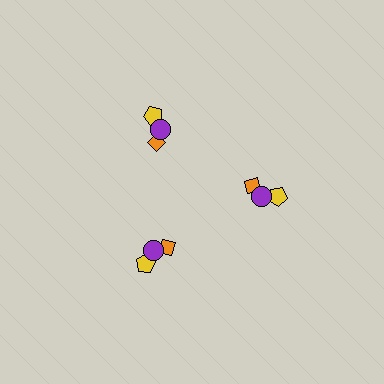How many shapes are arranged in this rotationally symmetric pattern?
There are 9 shapes, arranged in 3 groups of 3.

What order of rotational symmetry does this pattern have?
This pattern has 3-fold rotational symmetry.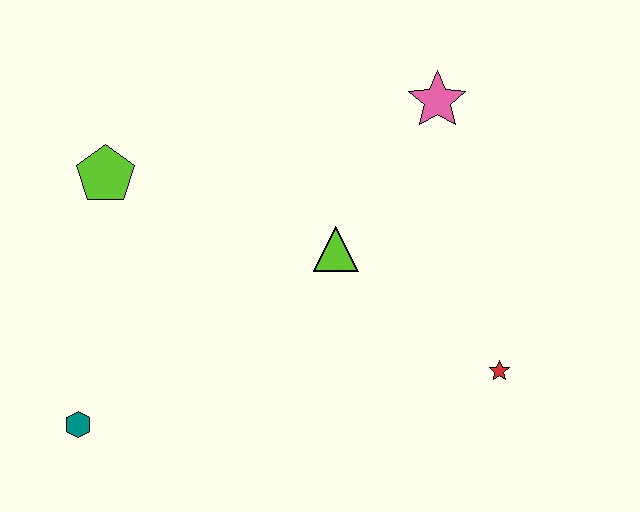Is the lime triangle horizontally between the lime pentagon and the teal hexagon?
No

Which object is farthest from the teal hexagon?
The pink star is farthest from the teal hexagon.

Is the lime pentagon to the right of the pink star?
No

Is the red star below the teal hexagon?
No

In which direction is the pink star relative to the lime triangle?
The pink star is above the lime triangle.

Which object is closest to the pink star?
The lime triangle is closest to the pink star.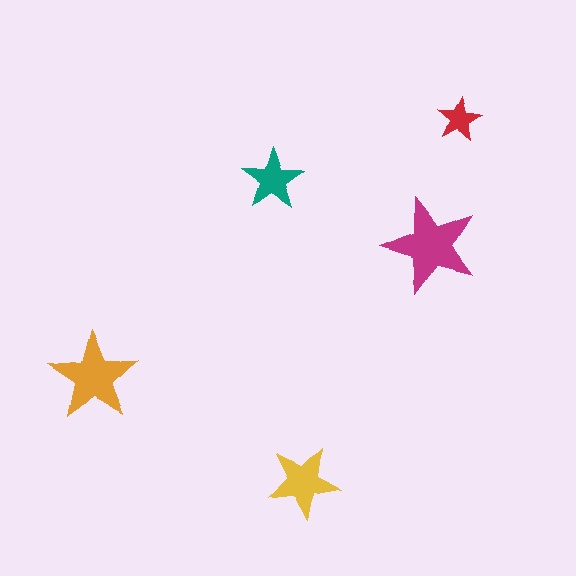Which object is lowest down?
The yellow star is bottommost.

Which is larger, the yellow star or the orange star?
The orange one.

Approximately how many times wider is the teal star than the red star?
About 1.5 times wider.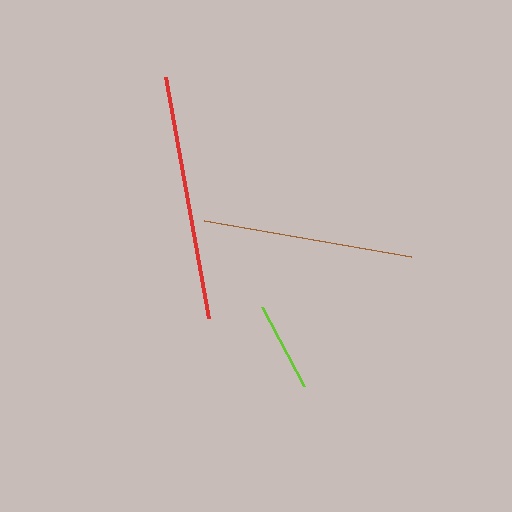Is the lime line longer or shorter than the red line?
The red line is longer than the lime line.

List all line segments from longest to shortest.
From longest to shortest: red, brown, lime.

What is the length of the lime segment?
The lime segment is approximately 90 pixels long.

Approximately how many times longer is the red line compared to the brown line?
The red line is approximately 1.2 times the length of the brown line.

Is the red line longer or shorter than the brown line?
The red line is longer than the brown line.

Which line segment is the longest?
The red line is the longest at approximately 244 pixels.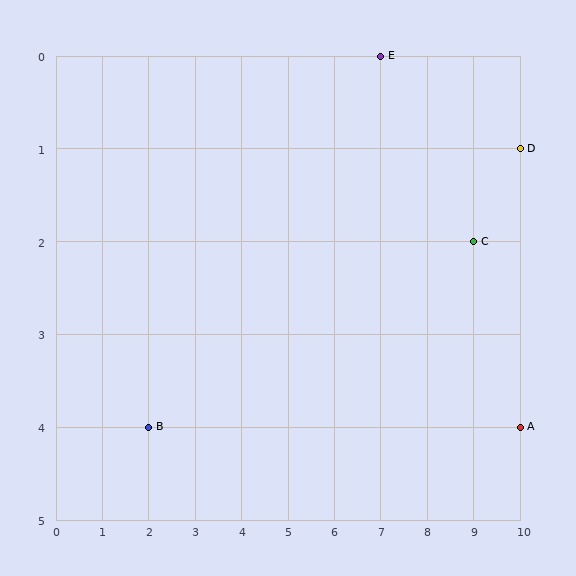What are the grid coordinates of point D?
Point D is at grid coordinates (10, 1).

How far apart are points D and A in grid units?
Points D and A are 3 rows apart.